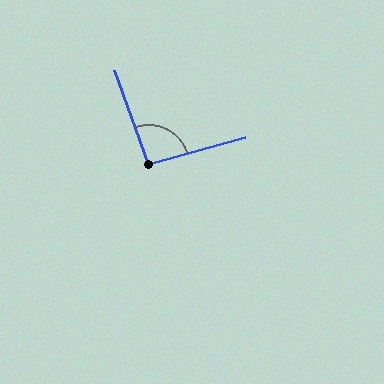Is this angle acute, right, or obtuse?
It is approximately a right angle.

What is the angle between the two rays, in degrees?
Approximately 94 degrees.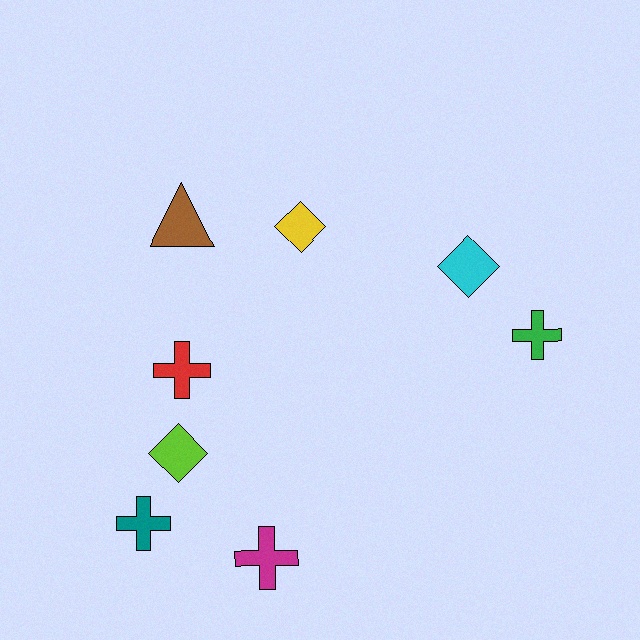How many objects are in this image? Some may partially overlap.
There are 8 objects.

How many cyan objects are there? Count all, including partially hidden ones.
There is 1 cyan object.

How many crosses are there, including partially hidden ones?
There are 4 crosses.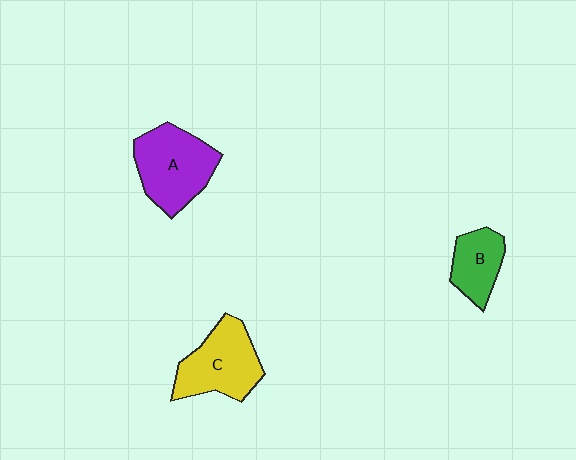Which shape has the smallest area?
Shape B (green).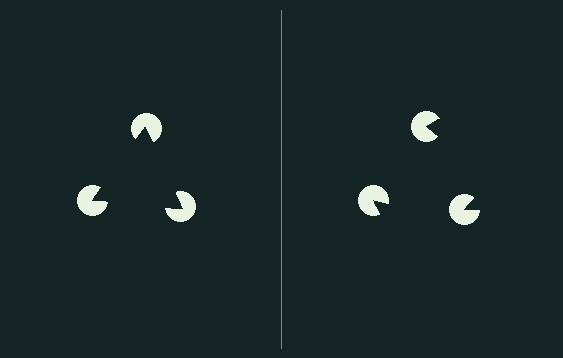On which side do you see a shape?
An illusory triangle appears on the left side. On the right side the wedge cuts are rotated, so no coherent shape forms.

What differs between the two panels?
The pac-man discs are positioned identically on both sides; only the wedge orientations differ. On the left they align to a triangle; on the right they are misaligned.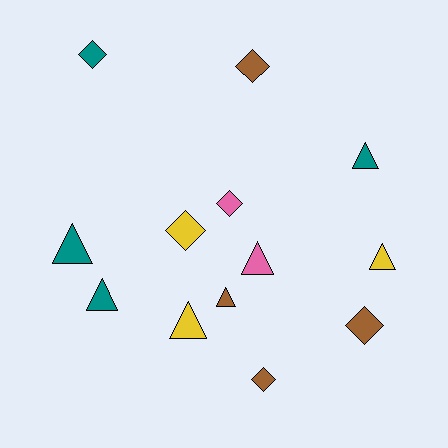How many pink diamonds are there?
There is 1 pink diamond.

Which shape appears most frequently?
Triangle, with 7 objects.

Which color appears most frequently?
Teal, with 4 objects.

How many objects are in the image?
There are 13 objects.